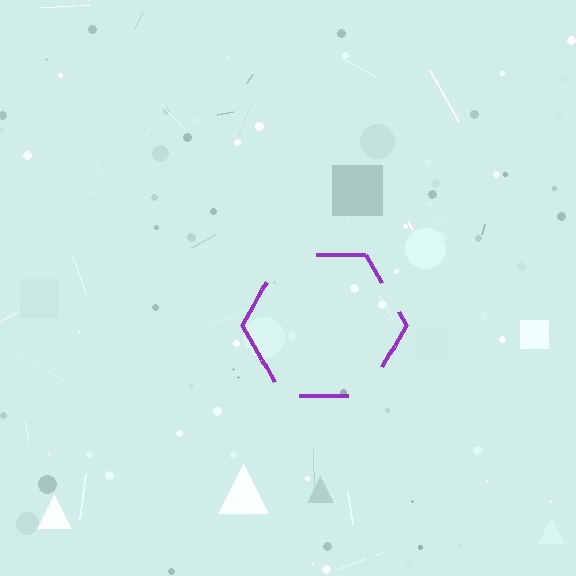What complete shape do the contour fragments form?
The contour fragments form a hexagon.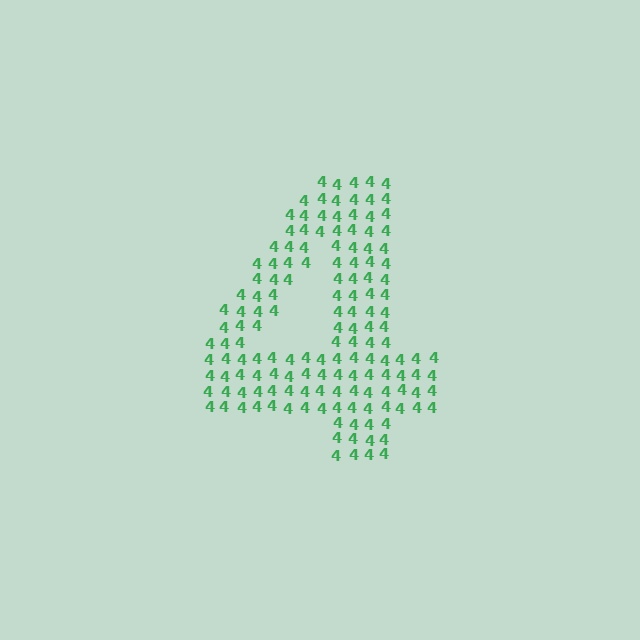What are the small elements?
The small elements are digit 4's.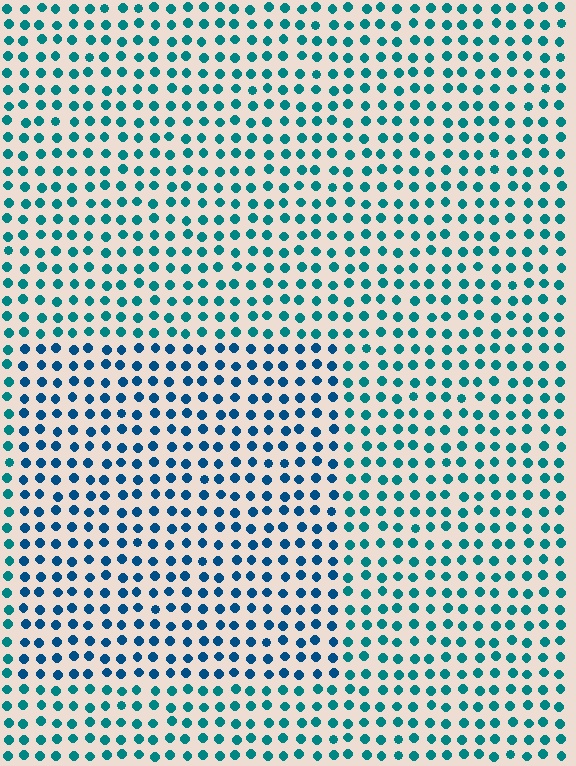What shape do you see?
I see a rectangle.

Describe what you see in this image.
The image is filled with small teal elements in a uniform arrangement. A rectangle-shaped region is visible where the elements are tinted to a slightly different hue, forming a subtle color boundary.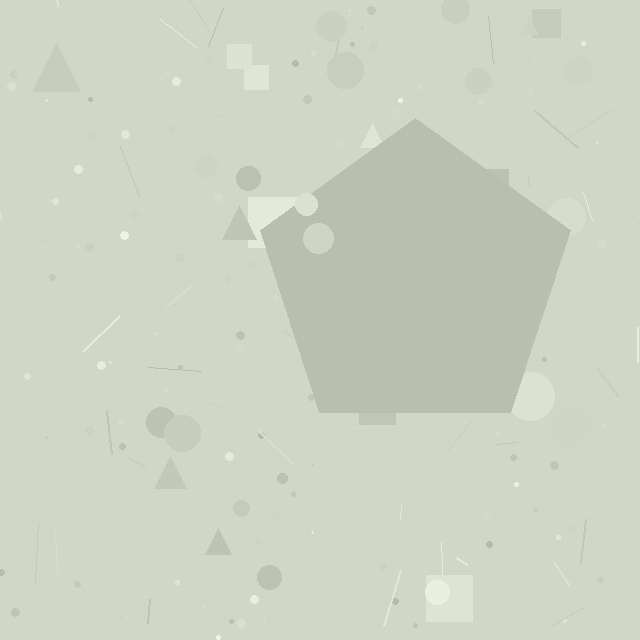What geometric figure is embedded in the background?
A pentagon is embedded in the background.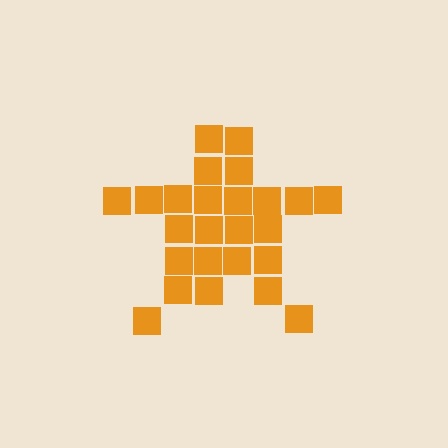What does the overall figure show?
The overall figure shows a star.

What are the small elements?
The small elements are squares.